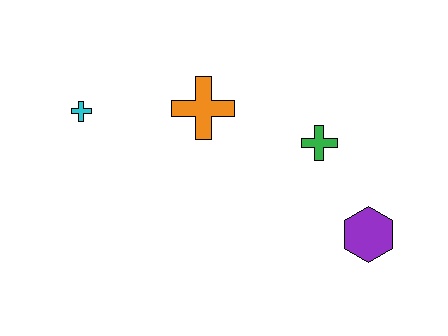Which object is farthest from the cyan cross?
The purple hexagon is farthest from the cyan cross.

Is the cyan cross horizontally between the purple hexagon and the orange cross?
No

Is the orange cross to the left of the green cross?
Yes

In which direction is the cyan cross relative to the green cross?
The cyan cross is to the left of the green cross.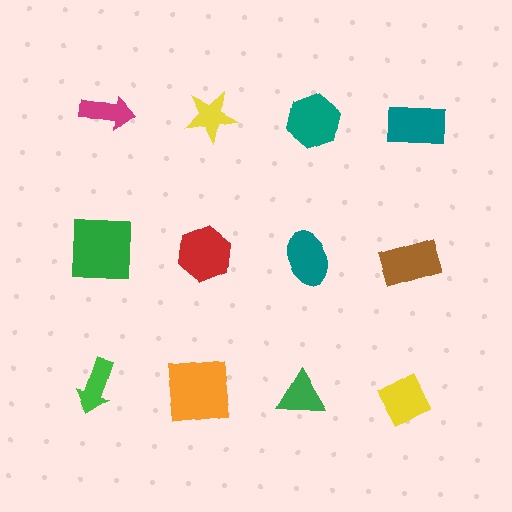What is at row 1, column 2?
A yellow star.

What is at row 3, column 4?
A yellow diamond.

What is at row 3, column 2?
An orange square.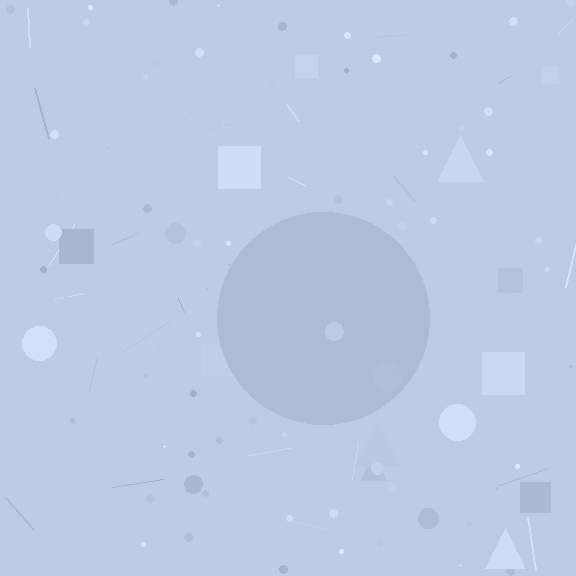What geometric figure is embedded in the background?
A circle is embedded in the background.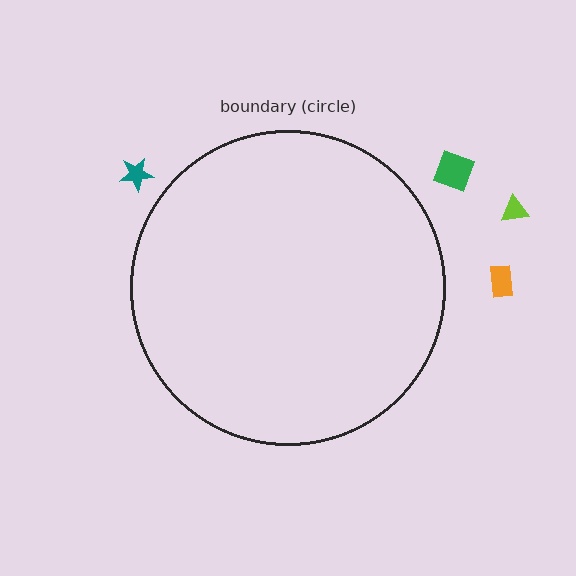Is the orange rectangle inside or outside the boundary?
Outside.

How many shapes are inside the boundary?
0 inside, 4 outside.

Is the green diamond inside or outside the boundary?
Outside.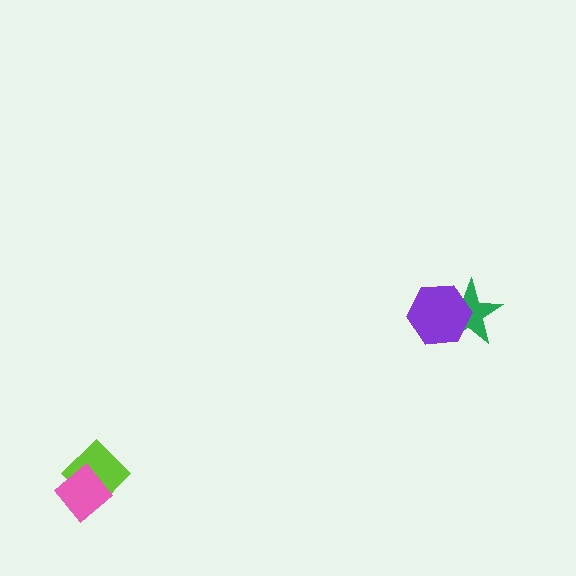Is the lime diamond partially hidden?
Yes, it is partially covered by another shape.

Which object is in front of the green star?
The purple hexagon is in front of the green star.